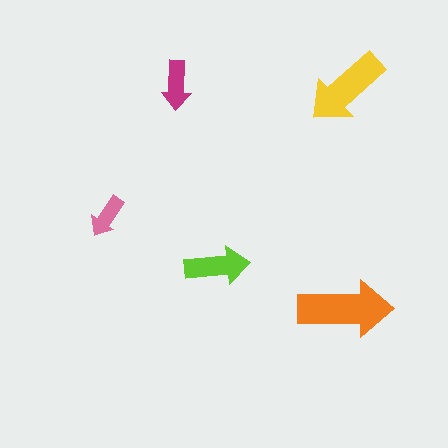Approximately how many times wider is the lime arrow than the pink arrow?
About 1.5 times wider.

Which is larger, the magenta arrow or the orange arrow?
The orange one.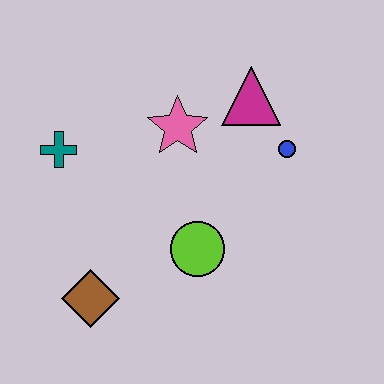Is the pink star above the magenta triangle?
No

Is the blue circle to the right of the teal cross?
Yes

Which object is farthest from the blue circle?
The brown diamond is farthest from the blue circle.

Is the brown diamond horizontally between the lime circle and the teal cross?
Yes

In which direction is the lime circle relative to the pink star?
The lime circle is below the pink star.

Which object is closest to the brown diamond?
The lime circle is closest to the brown diamond.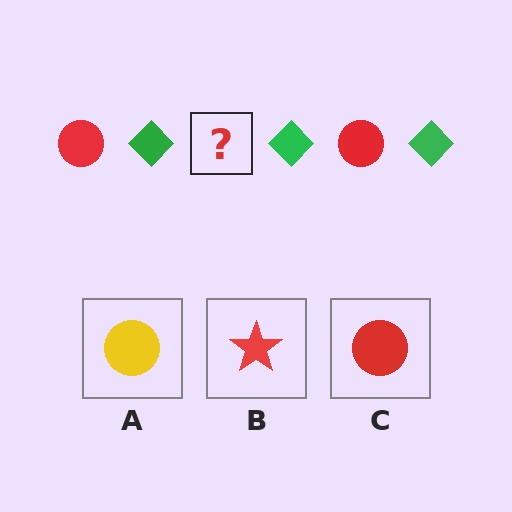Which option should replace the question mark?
Option C.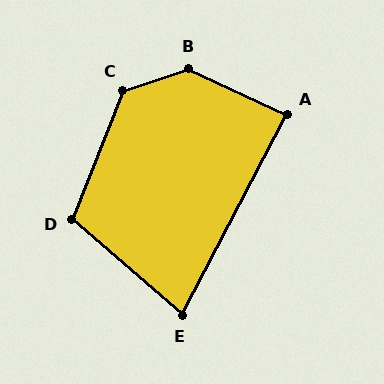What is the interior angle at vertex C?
Approximately 129 degrees (obtuse).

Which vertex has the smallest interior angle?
E, at approximately 77 degrees.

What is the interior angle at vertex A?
Approximately 87 degrees (approximately right).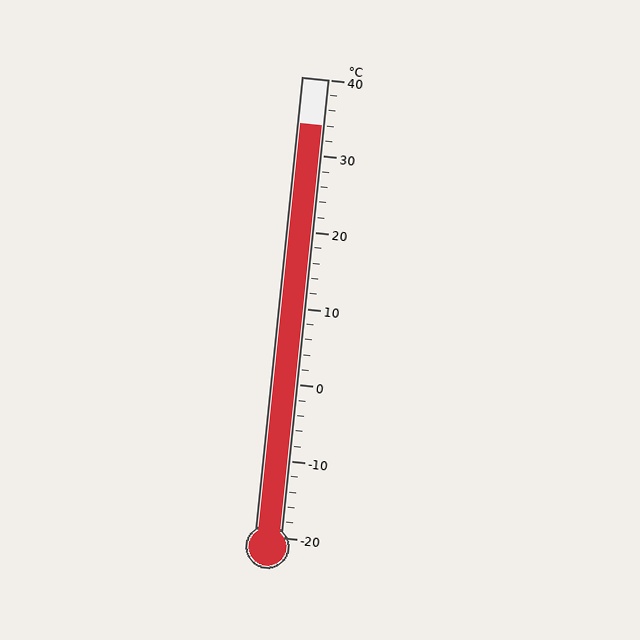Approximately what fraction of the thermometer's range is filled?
The thermometer is filled to approximately 90% of its range.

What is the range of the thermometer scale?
The thermometer scale ranges from -20°C to 40°C.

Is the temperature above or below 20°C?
The temperature is above 20°C.